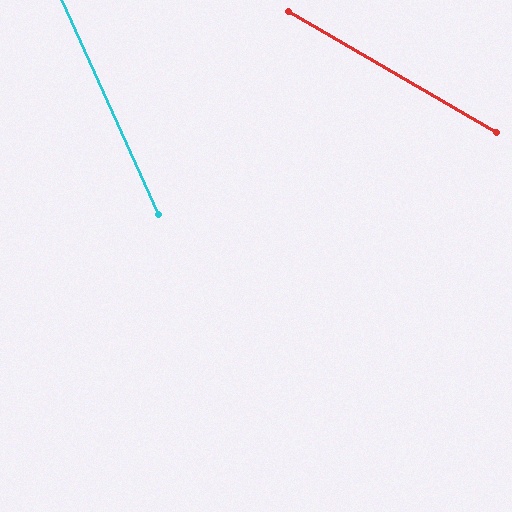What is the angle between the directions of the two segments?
Approximately 36 degrees.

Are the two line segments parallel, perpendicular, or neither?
Neither parallel nor perpendicular — they differ by about 36°.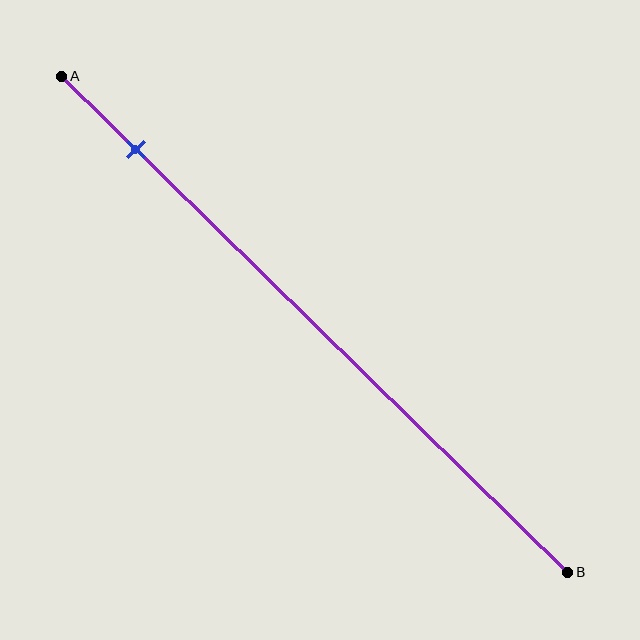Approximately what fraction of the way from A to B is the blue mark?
The blue mark is approximately 15% of the way from A to B.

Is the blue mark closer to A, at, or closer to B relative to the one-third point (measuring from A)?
The blue mark is closer to point A than the one-third point of segment AB.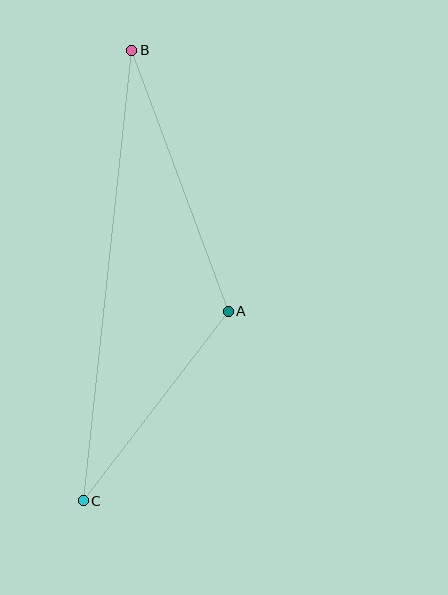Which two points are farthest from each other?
Points B and C are farthest from each other.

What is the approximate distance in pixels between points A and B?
The distance between A and B is approximately 278 pixels.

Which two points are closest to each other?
Points A and C are closest to each other.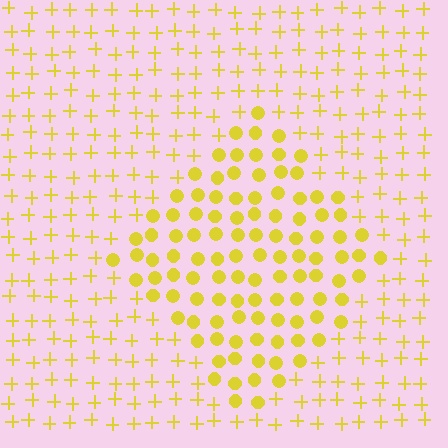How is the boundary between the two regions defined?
The boundary is defined by a change in element shape: circles inside vs. plus signs outside. All elements share the same color and spacing.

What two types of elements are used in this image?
The image uses circles inside the diamond region and plus signs outside it.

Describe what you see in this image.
The image is filled with small yellow elements arranged in a uniform grid. A diamond-shaped region contains circles, while the surrounding area contains plus signs. The boundary is defined purely by the change in element shape.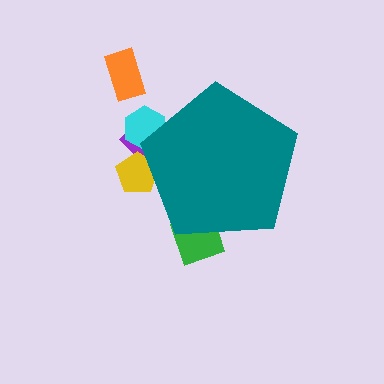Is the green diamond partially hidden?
Yes, the green diamond is partially hidden behind the teal pentagon.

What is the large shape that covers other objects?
A teal pentagon.